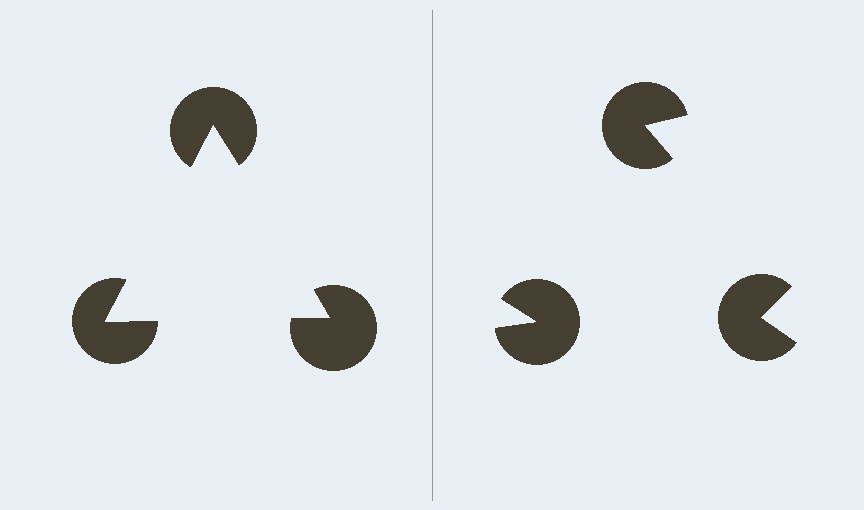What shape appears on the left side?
An illusory triangle.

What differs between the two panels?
The pac-man discs are positioned identically on both sides; only the wedge orientations differ. On the left they align to a triangle; on the right they are misaligned.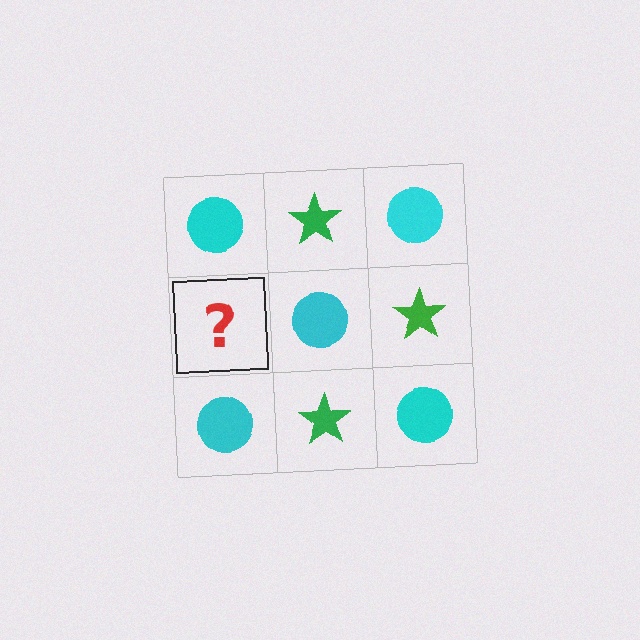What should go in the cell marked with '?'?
The missing cell should contain a green star.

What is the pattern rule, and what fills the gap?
The rule is that it alternates cyan circle and green star in a checkerboard pattern. The gap should be filled with a green star.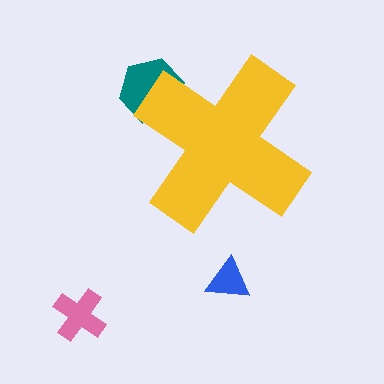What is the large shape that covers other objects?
A yellow cross.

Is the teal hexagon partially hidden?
Yes, the teal hexagon is partially hidden behind the yellow cross.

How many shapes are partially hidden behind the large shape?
1 shape is partially hidden.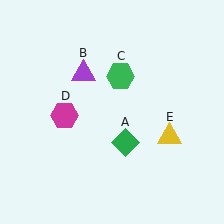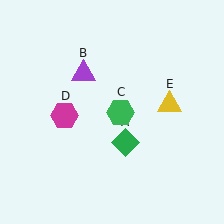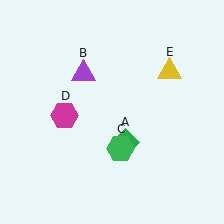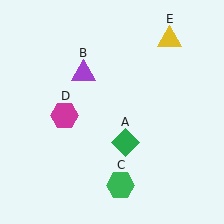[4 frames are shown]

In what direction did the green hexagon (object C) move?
The green hexagon (object C) moved down.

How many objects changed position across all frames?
2 objects changed position: green hexagon (object C), yellow triangle (object E).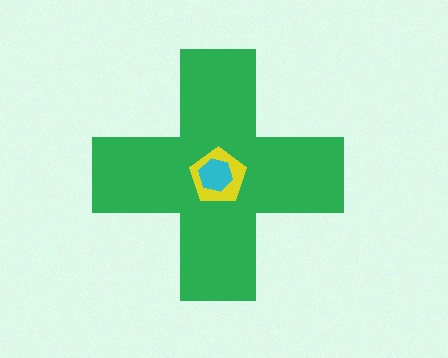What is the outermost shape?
The green cross.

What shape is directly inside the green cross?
The yellow pentagon.